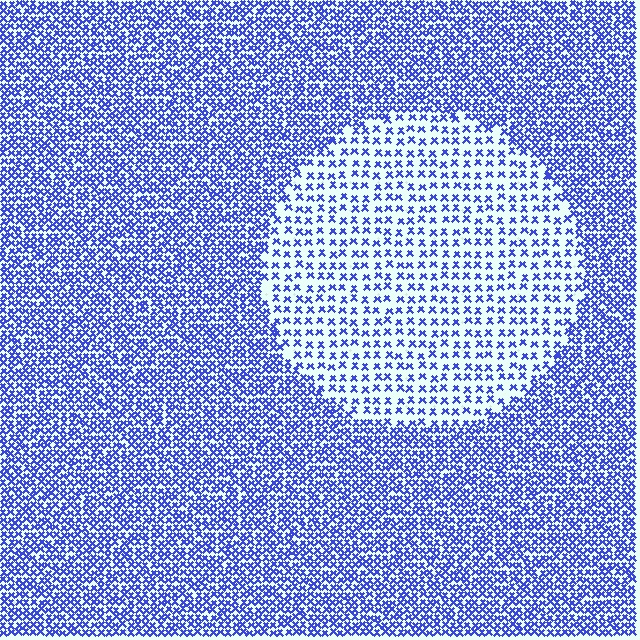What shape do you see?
I see a circle.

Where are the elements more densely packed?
The elements are more densely packed outside the circle boundary.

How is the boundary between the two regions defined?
The boundary is defined by a change in element density (approximately 2.3x ratio). All elements are the same color, size, and shape.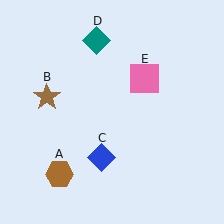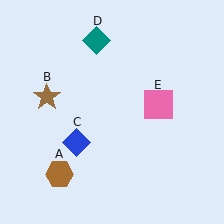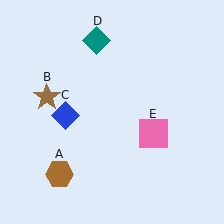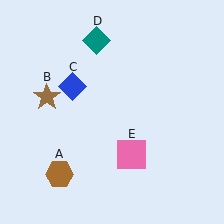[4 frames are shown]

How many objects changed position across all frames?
2 objects changed position: blue diamond (object C), pink square (object E).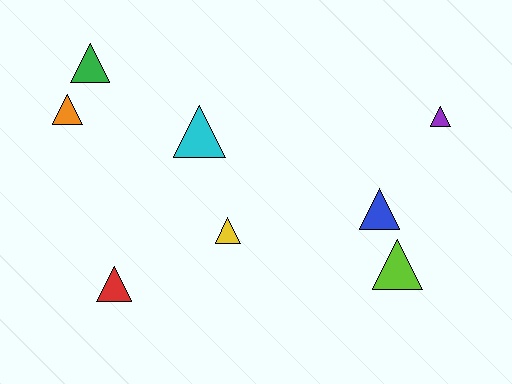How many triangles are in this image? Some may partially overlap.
There are 8 triangles.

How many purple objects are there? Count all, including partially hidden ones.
There is 1 purple object.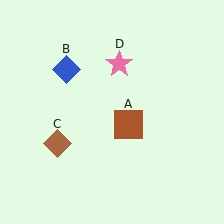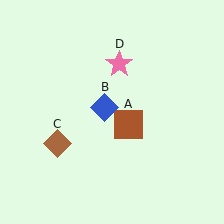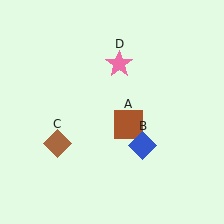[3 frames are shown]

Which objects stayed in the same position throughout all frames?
Brown square (object A) and brown diamond (object C) and pink star (object D) remained stationary.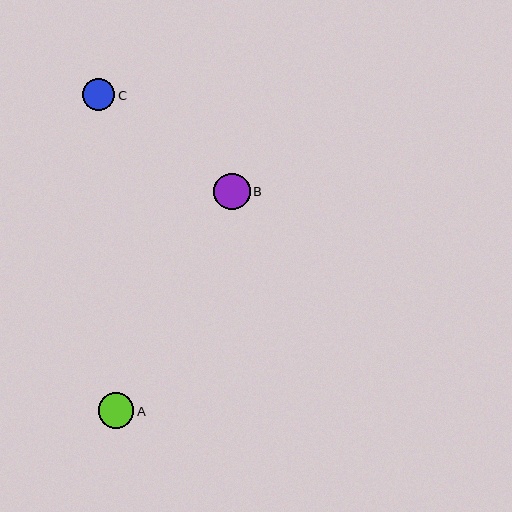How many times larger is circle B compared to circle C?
Circle B is approximately 1.1 times the size of circle C.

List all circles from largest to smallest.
From largest to smallest: B, A, C.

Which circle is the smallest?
Circle C is the smallest with a size of approximately 32 pixels.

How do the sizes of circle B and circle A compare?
Circle B and circle A are approximately the same size.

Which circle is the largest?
Circle B is the largest with a size of approximately 36 pixels.